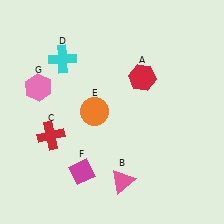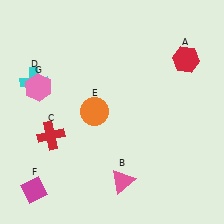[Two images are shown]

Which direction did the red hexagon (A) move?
The red hexagon (A) moved right.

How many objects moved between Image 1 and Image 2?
3 objects moved between the two images.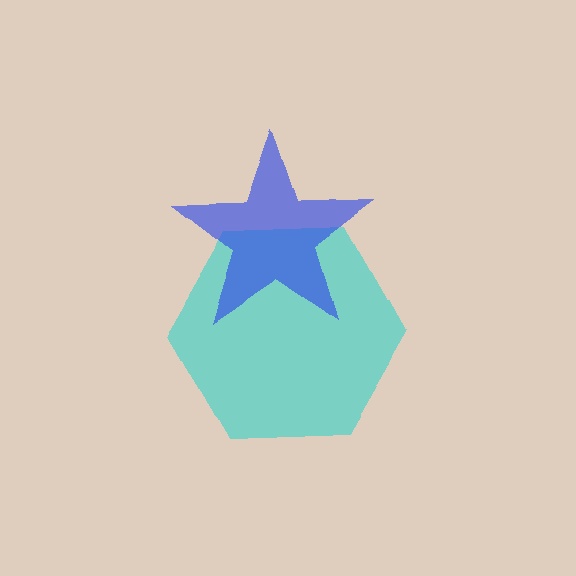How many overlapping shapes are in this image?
There are 2 overlapping shapes in the image.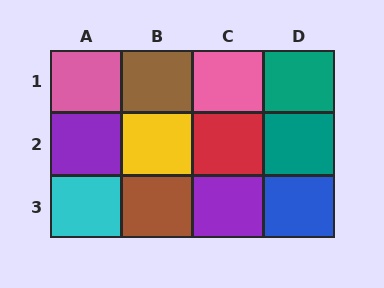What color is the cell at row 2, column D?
Teal.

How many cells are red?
1 cell is red.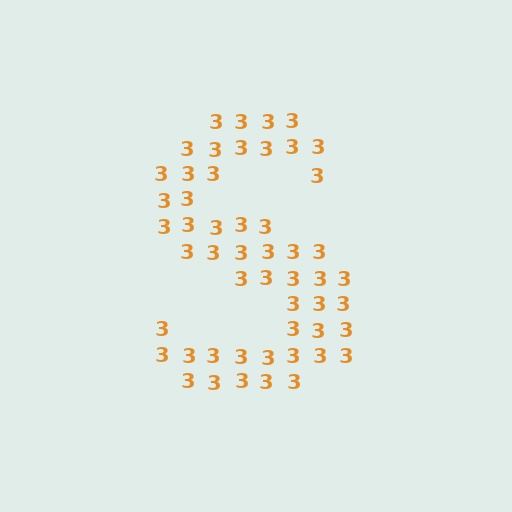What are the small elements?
The small elements are digit 3's.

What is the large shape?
The large shape is the letter S.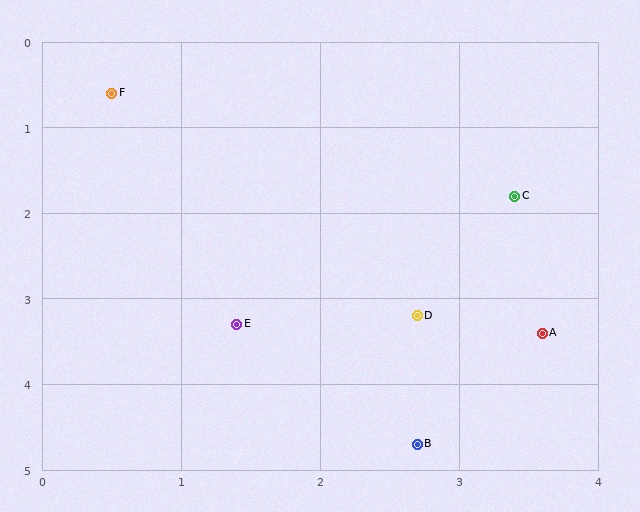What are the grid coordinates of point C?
Point C is at approximately (3.4, 1.8).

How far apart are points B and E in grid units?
Points B and E are about 1.9 grid units apart.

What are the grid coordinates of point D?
Point D is at approximately (2.7, 3.2).